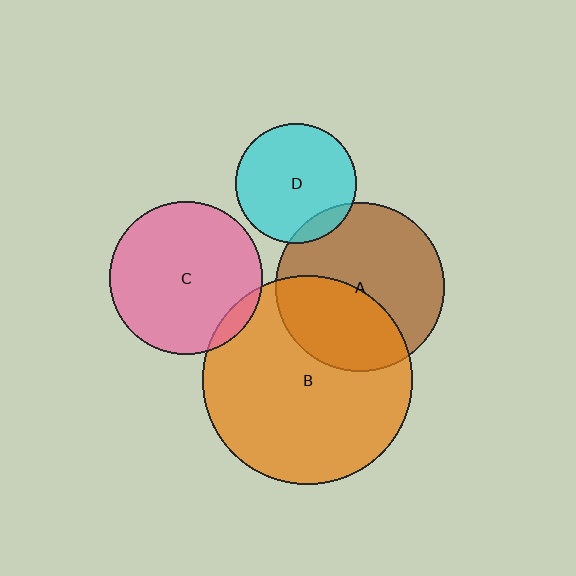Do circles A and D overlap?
Yes.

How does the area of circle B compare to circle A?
Approximately 1.5 times.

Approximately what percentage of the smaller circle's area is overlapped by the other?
Approximately 10%.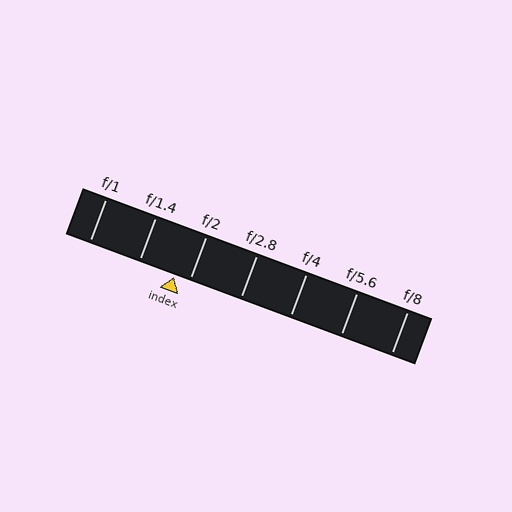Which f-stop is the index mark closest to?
The index mark is closest to f/2.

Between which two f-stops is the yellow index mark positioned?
The index mark is between f/1.4 and f/2.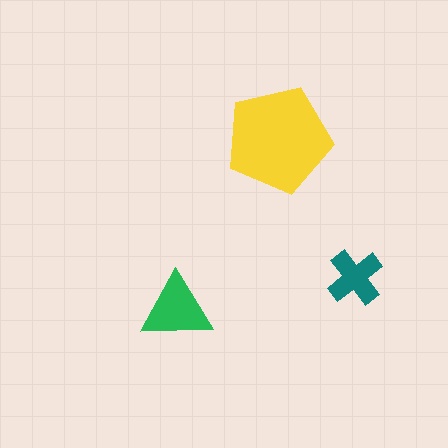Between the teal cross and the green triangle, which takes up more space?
The green triangle.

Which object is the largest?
The yellow pentagon.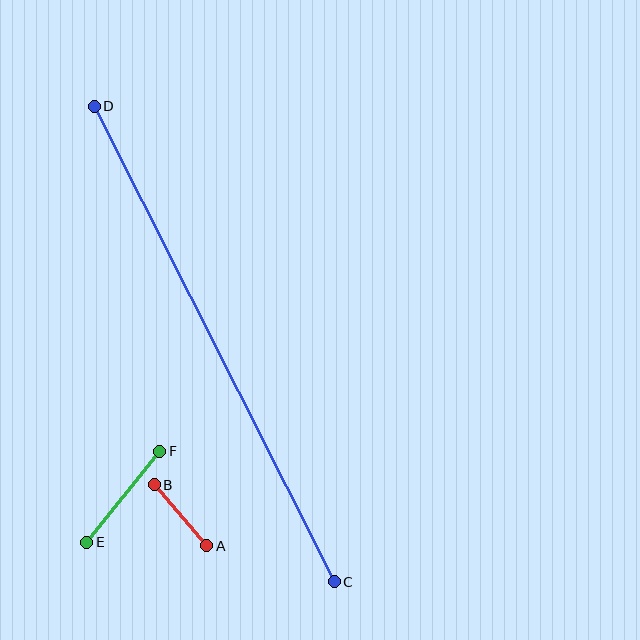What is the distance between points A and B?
The distance is approximately 81 pixels.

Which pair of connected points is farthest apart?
Points C and D are farthest apart.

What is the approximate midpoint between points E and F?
The midpoint is at approximately (123, 497) pixels.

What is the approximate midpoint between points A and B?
The midpoint is at approximately (181, 515) pixels.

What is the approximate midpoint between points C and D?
The midpoint is at approximately (214, 344) pixels.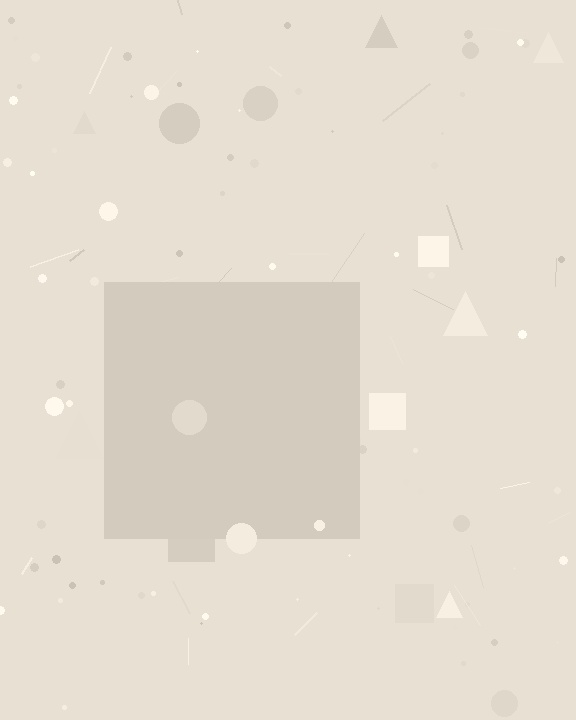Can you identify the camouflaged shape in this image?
The camouflaged shape is a square.